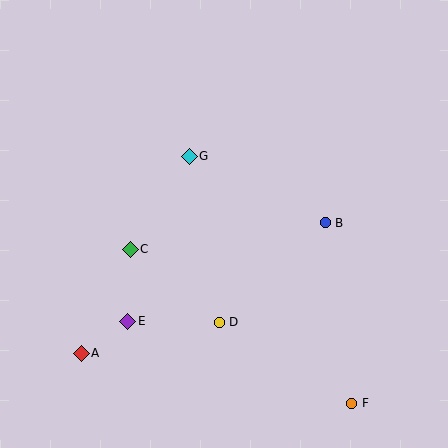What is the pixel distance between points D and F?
The distance between D and F is 155 pixels.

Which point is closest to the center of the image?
Point G at (189, 156) is closest to the center.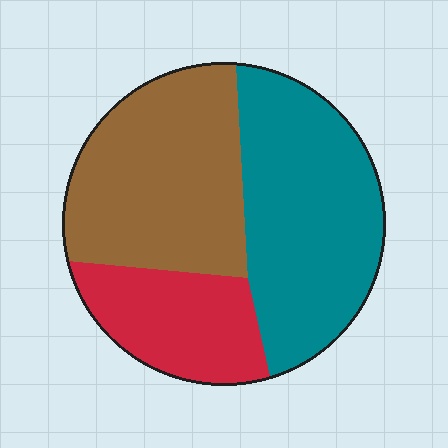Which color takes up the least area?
Red, at roughly 20%.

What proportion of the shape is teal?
Teal covers around 40% of the shape.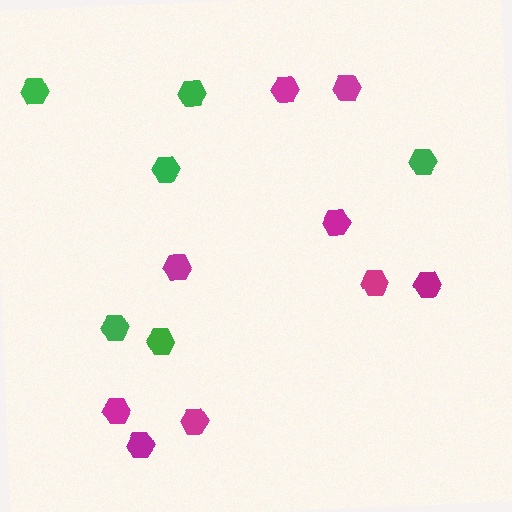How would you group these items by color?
There are 2 groups: one group of green hexagons (6) and one group of magenta hexagons (9).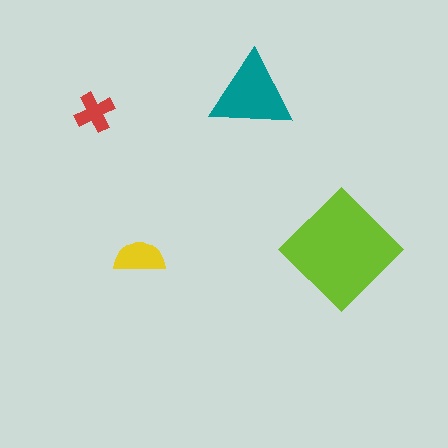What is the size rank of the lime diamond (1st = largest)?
1st.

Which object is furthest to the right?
The lime diamond is rightmost.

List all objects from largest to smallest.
The lime diamond, the teal triangle, the yellow semicircle, the red cross.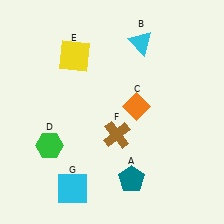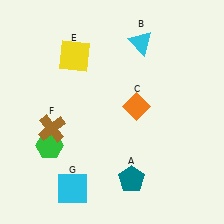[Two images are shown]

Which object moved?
The brown cross (F) moved left.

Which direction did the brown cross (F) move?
The brown cross (F) moved left.